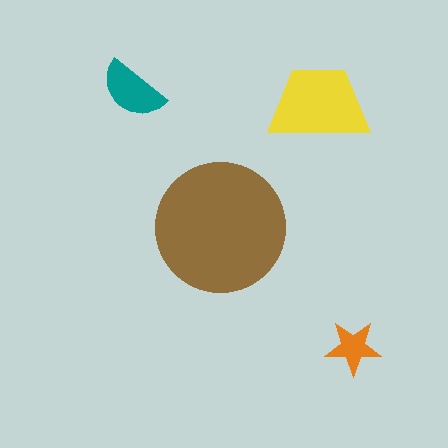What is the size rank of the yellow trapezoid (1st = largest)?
2nd.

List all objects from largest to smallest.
The brown circle, the yellow trapezoid, the teal semicircle, the orange star.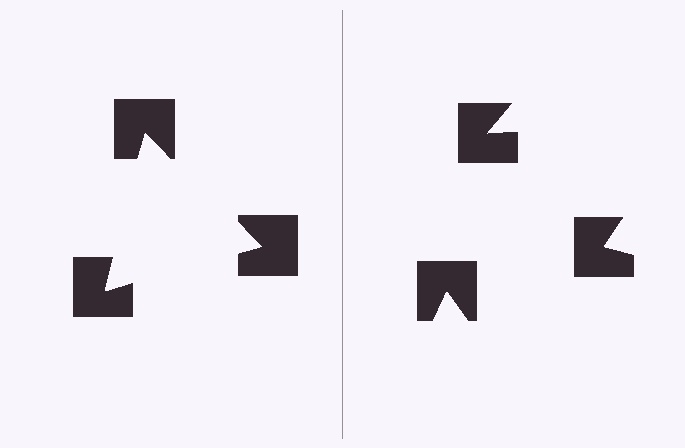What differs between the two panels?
The notched squares are positioned identically on both sides; only the wedge orientations differ. On the left they align to a triangle; on the right they are misaligned.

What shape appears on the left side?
An illusory triangle.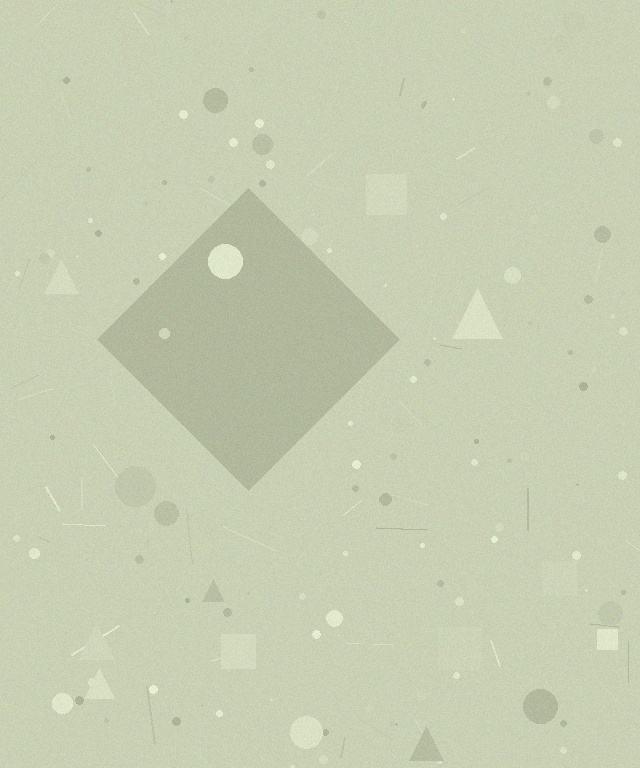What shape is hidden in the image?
A diamond is hidden in the image.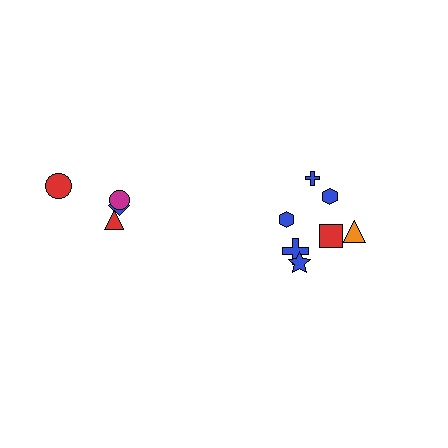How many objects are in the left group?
There are 4 objects.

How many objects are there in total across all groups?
There are 11 objects.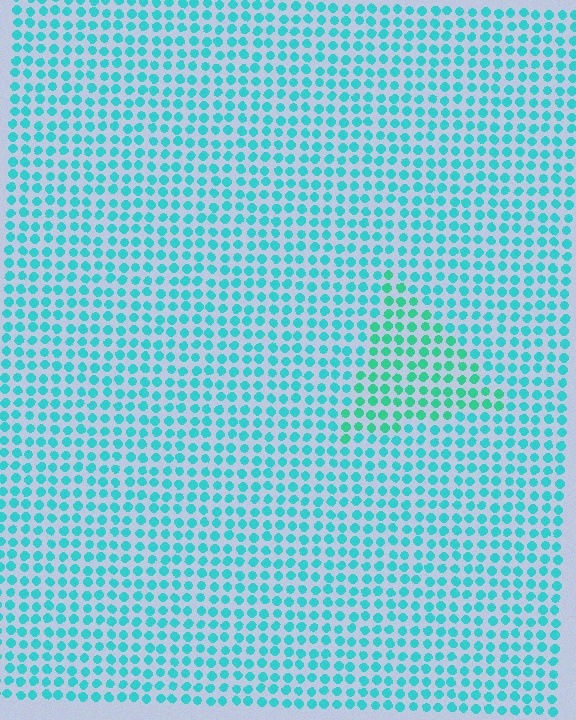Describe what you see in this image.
The image is filled with small cyan elements in a uniform arrangement. A triangle-shaped region is visible where the elements are tinted to a slightly different hue, forming a subtle color boundary.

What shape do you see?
I see a triangle.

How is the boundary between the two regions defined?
The boundary is defined purely by a slight shift in hue (about 23 degrees). Spacing, size, and orientation are identical on both sides.